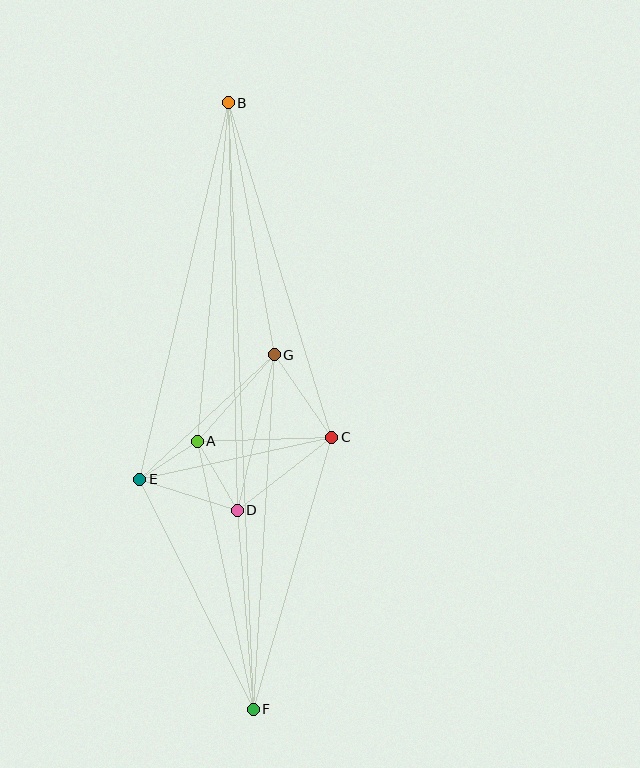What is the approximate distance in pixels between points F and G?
The distance between F and G is approximately 355 pixels.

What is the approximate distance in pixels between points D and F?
The distance between D and F is approximately 200 pixels.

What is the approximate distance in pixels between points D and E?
The distance between D and E is approximately 102 pixels.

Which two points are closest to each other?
Points A and E are closest to each other.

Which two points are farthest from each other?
Points B and F are farthest from each other.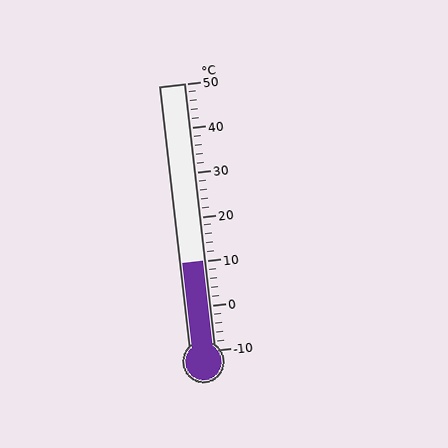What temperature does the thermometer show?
The thermometer shows approximately 10°C.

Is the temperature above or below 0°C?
The temperature is above 0°C.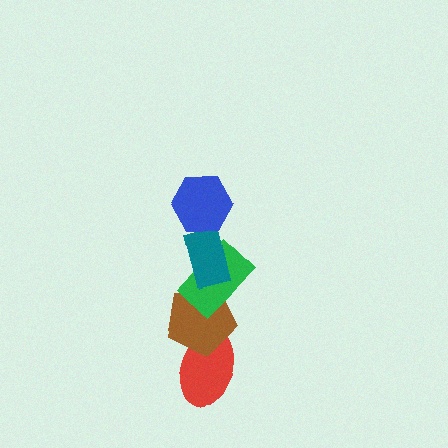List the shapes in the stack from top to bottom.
From top to bottom: the blue hexagon, the teal rectangle, the green rectangle, the brown pentagon, the red ellipse.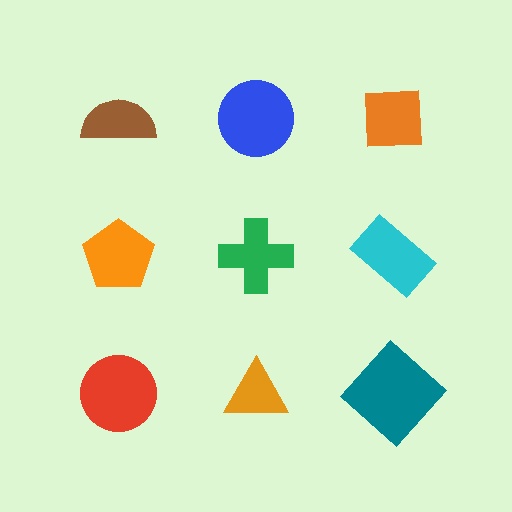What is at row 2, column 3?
A cyan rectangle.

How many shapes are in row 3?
3 shapes.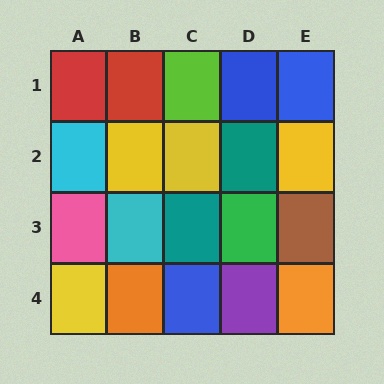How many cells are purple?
1 cell is purple.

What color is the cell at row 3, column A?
Pink.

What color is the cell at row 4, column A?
Yellow.